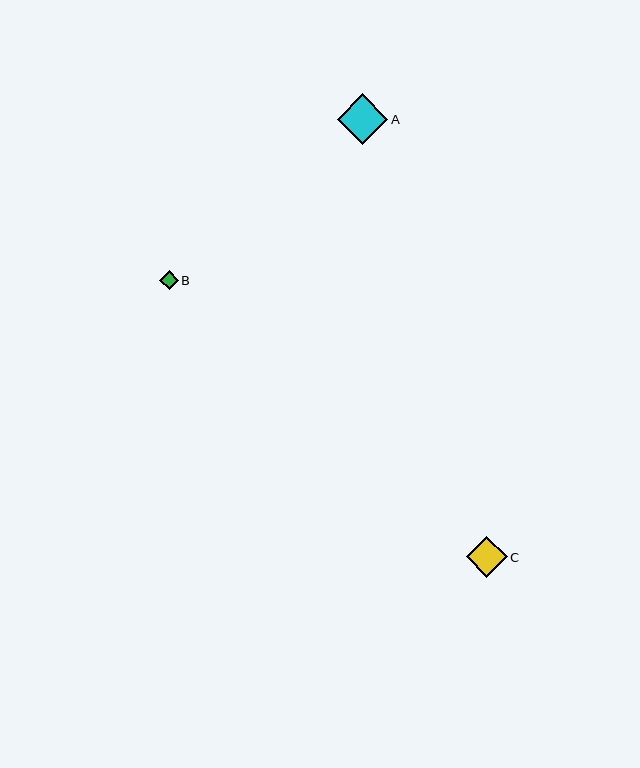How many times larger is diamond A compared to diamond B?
Diamond A is approximately 2.7 times the size of diamond B.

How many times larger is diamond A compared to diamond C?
Diamond A is approximately 1.2 times the size of diamond C.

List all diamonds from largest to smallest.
From largest to smallest: A, C, B.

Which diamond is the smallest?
Diamond B is the smallest with a size of approximately 19 pixels.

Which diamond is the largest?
Diamond A is the largest with a size of approximately 51 pixels.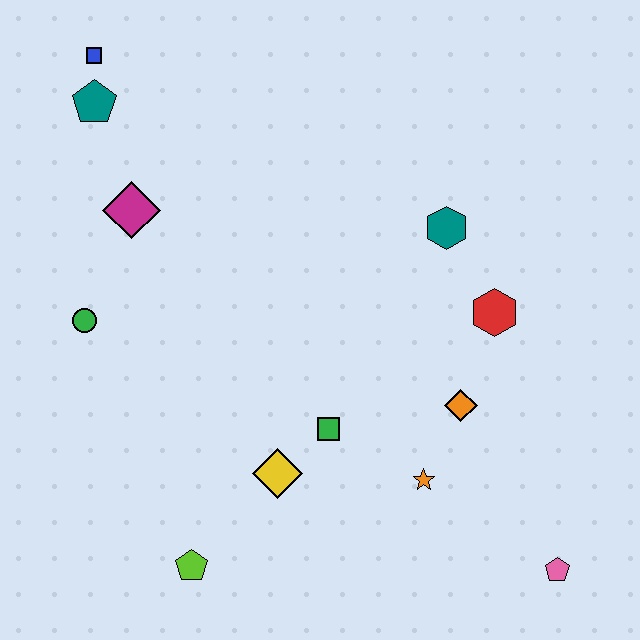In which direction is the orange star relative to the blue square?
The orange star is below the blue square.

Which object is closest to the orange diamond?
The orange star is closest to the orange diamond.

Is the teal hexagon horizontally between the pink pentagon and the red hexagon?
No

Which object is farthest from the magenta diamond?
The pink pentagon is farthest from the magenta diamond.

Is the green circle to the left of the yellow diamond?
Yes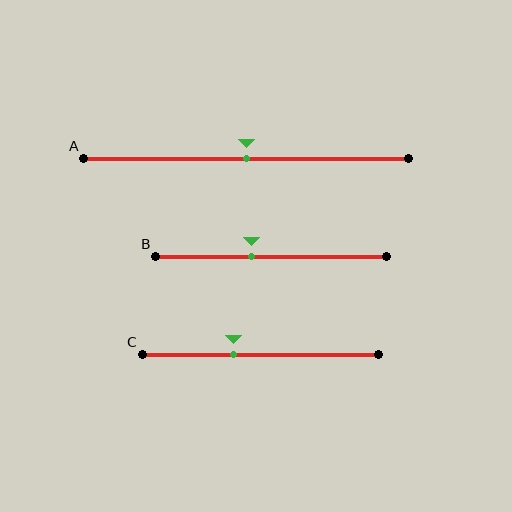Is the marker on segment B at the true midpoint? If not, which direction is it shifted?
No, the marker on segment B is shifted to the left by about 9% of the segment length.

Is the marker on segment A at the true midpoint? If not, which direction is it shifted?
Yes, the marker on segment A is at the true midpoint.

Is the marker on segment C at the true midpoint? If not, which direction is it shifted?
No, the marker on segment C is shifted to the left by about 12% of the segment length.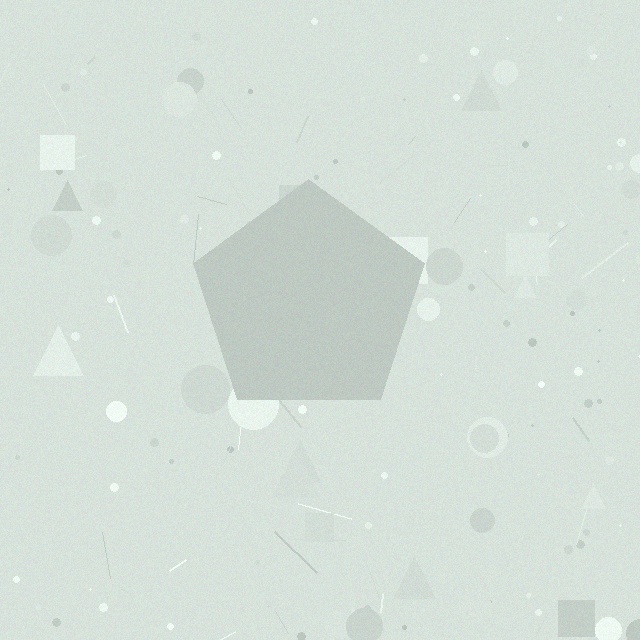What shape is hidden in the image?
A pentagon is hidden in the image.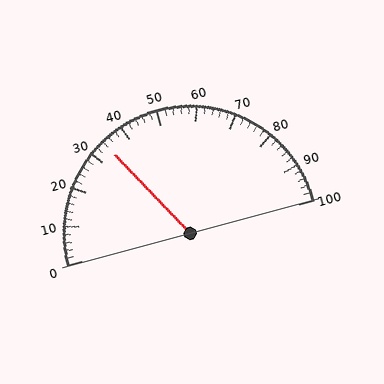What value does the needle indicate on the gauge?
The needle indicates approximately 34.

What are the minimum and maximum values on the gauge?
The gauge ranges from 0 to 100.